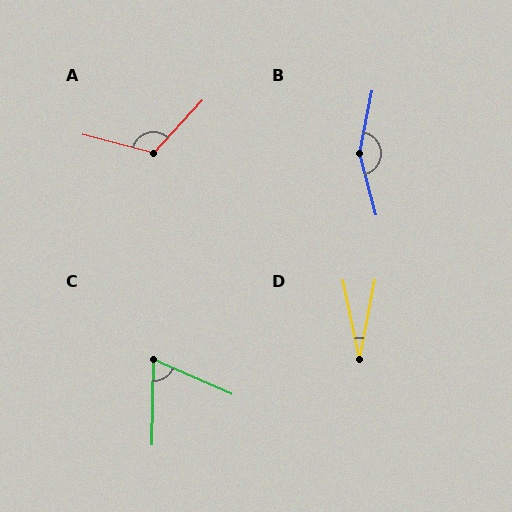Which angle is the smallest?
D, at approximately 23 degrees.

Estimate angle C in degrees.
Approximately 67 degrees.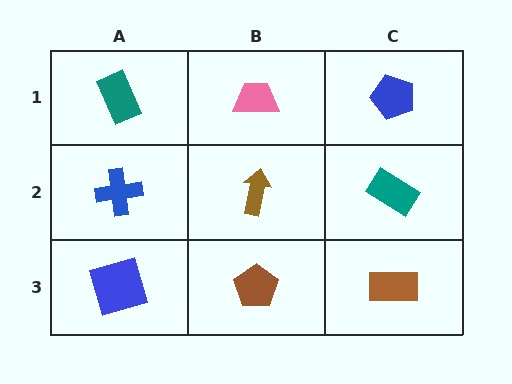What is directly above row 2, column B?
A pink trapezoid.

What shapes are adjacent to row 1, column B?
A brown arrow (row 2, column B), a teal rectangle (row 1, column A), a blue pentagon (row 1, column C).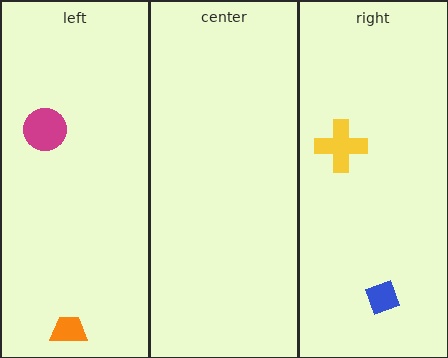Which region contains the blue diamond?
The right region.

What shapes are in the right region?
The blue diamond, the yellow cross.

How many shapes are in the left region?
2.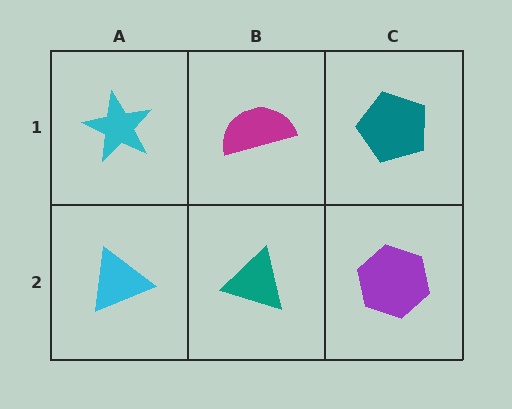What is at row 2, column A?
A cyan triangle.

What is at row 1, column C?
A teal pentagon.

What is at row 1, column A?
A cyan star.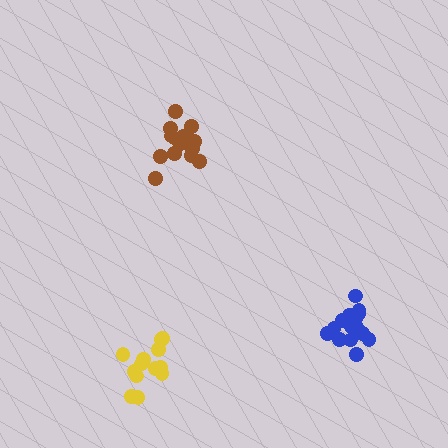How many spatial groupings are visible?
There are 3 spatial groupings.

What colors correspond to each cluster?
The clusters are colored: yellow, blue, brown.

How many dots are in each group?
Group 1: 14 dots, Group 2: 16 dots, Group 3: 16 dots (46 total).